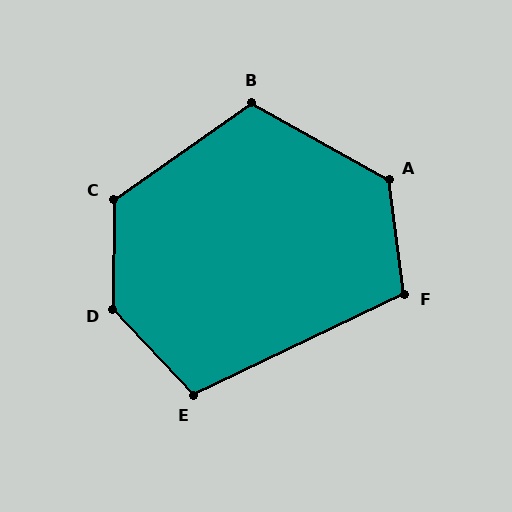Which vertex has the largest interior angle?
D, at approximately 136 degrees.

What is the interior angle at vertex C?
Approximately 126 degrees (obtuse).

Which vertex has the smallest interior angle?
E, at approximately 107 degrees.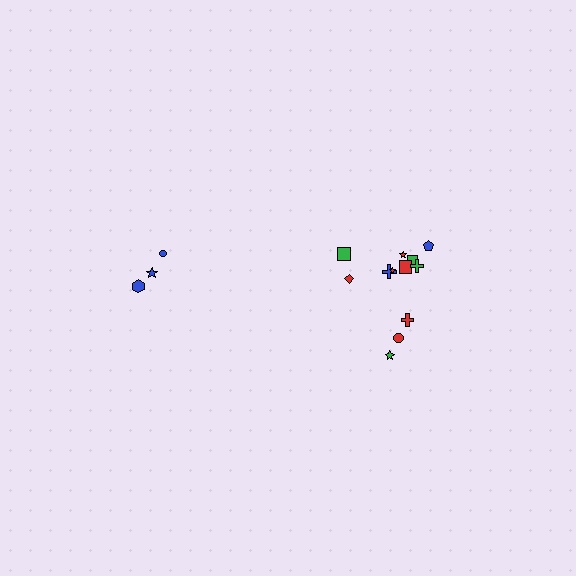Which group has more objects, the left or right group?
The right group.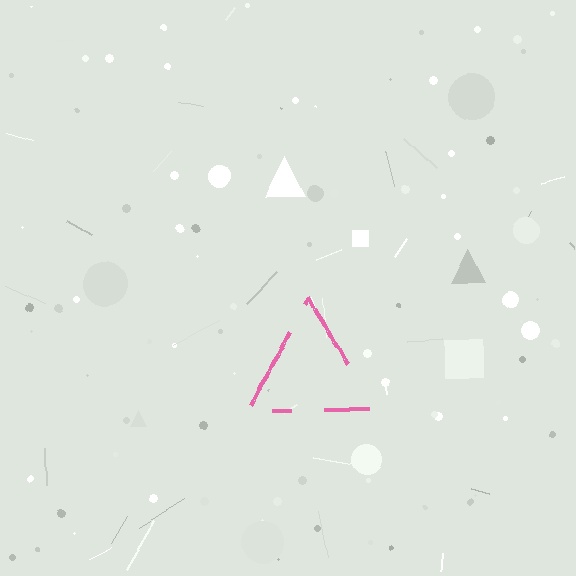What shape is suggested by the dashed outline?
The dashed outline suggests a triangle.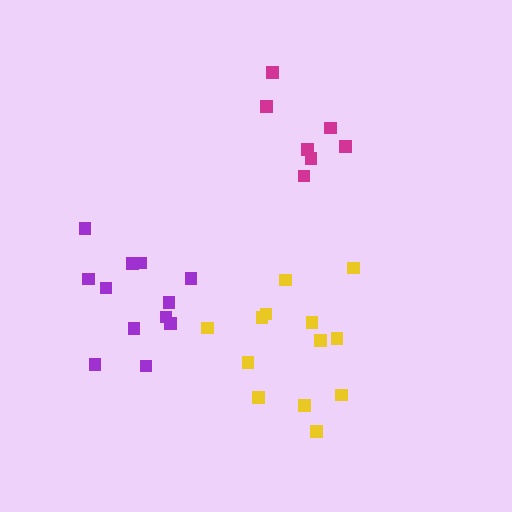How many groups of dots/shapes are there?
There are 3 groups.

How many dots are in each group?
Group 1: 13 dots, Group 2: 7 dots, Group 3: 12 dots (32 total).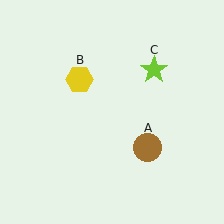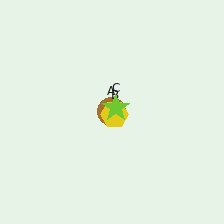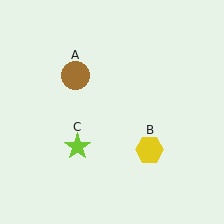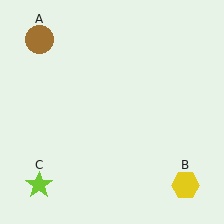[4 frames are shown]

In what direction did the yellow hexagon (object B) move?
The yellow hexagon (object B) moved down and to the right.